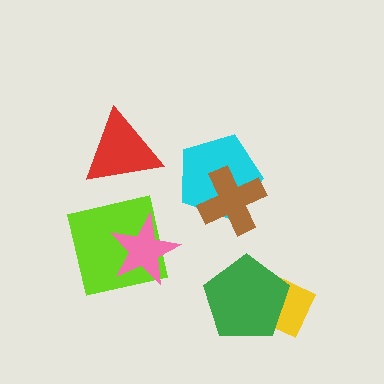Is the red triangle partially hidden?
No, no other shape covers it.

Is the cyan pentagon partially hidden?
Yes, it is partially covered by another shape.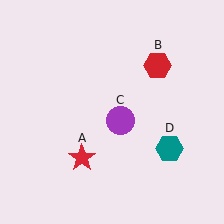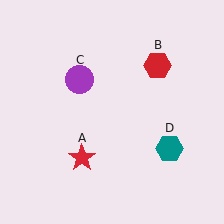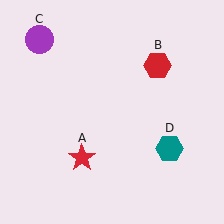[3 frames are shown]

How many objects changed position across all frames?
1 object changed position: purple circle (object C).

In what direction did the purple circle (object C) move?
The purple circle (object C) moved up and to the left.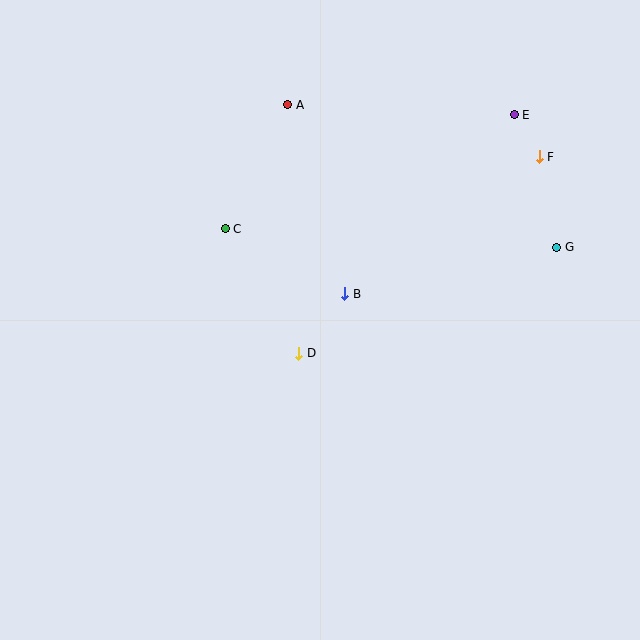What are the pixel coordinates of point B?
Point B is at (345, 294).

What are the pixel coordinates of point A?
Point A is at (288, 105).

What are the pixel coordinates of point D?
Point D is at (299, 353).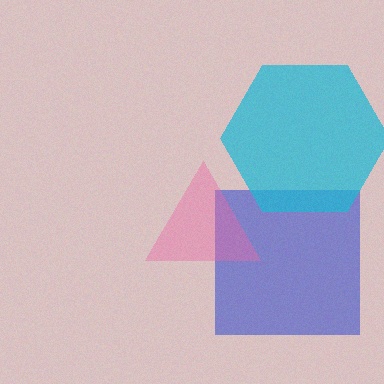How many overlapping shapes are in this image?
There are 3 overlapping shapes in the image.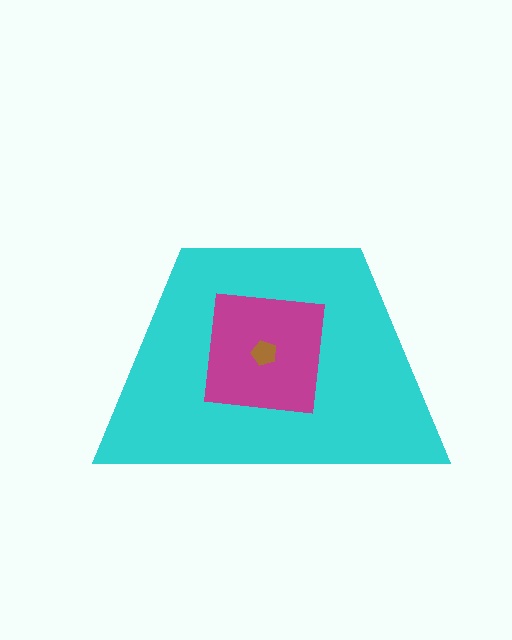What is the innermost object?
The brown pentagon.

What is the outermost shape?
The cyan trapezoid.